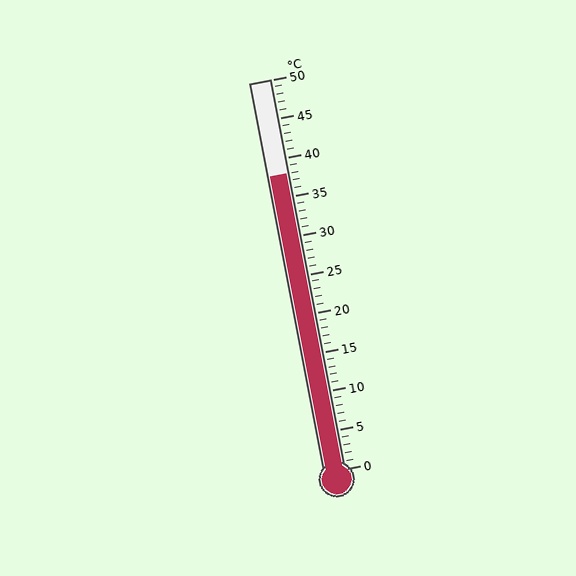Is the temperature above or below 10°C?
The temperature is above 10°C.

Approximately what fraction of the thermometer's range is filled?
The thermometer is filled to approximately 75% of its range.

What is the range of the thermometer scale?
The thermometer scale ranges from 0°C to 50°C.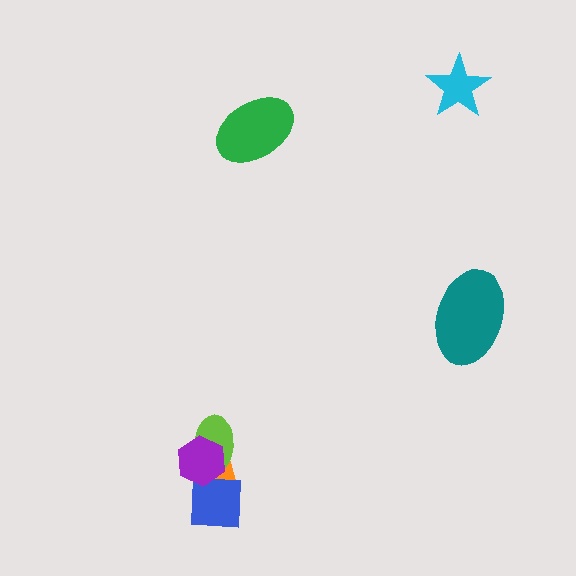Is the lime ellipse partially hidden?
Yes, it is partially covered by another shape.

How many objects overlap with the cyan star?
0 objects overlap with the cyan star.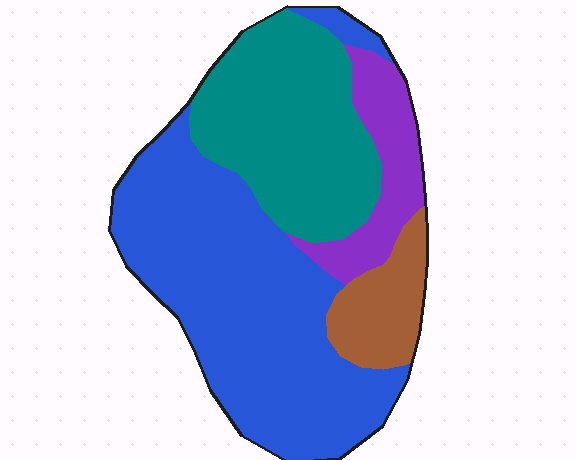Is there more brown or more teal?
Teal.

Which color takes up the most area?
Blue, at roughly 50%.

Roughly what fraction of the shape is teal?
Teal covers 29% of the shape.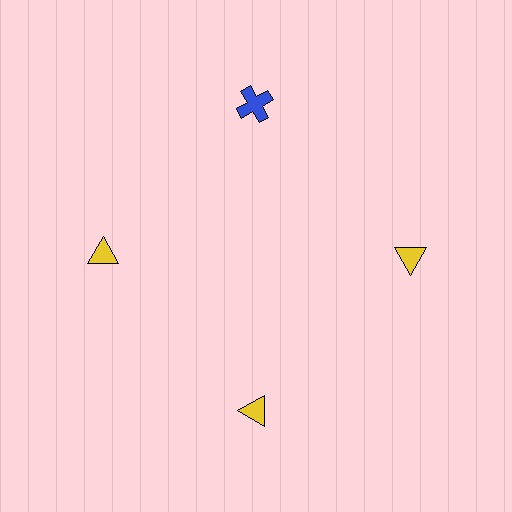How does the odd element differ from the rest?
It differs in both color (blue instead of yellow) and shape (cross instead of triangle).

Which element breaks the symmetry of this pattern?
The blue cross at roughly the 12 o'clock position breaks the symmetry. All other shapes are yellow triangles.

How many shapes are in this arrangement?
There are 4 shapes arranged in a ring pattern.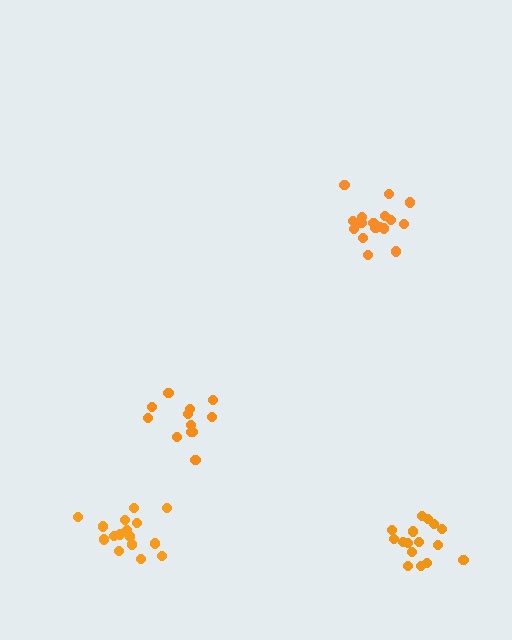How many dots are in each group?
Group 1: 12 dots, Group 2: 16 dots, Group 3: 17 dots, Group 4: 16 dots (61 total).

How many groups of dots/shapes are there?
There are 4 groups.